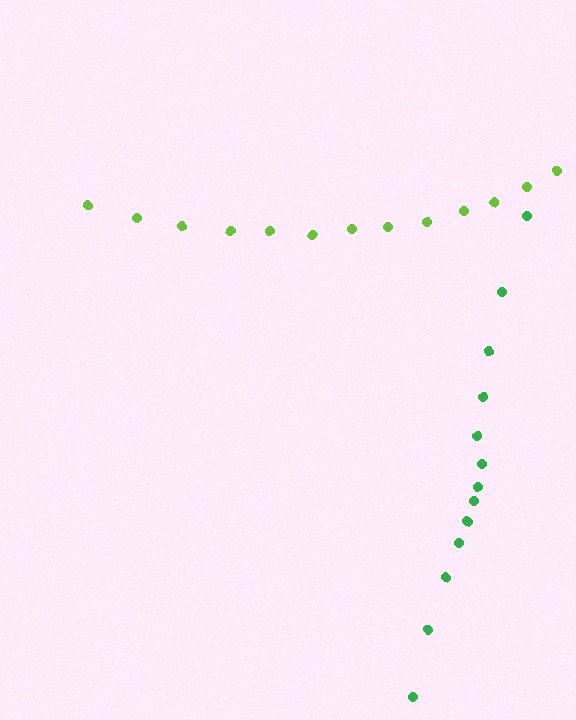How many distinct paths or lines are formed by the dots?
There are 2 distinct paths.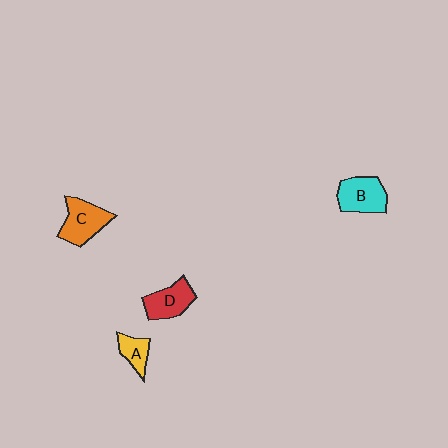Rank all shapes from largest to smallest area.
From largest to smallest: C (orange), B (cyan), D (red), A (yellow).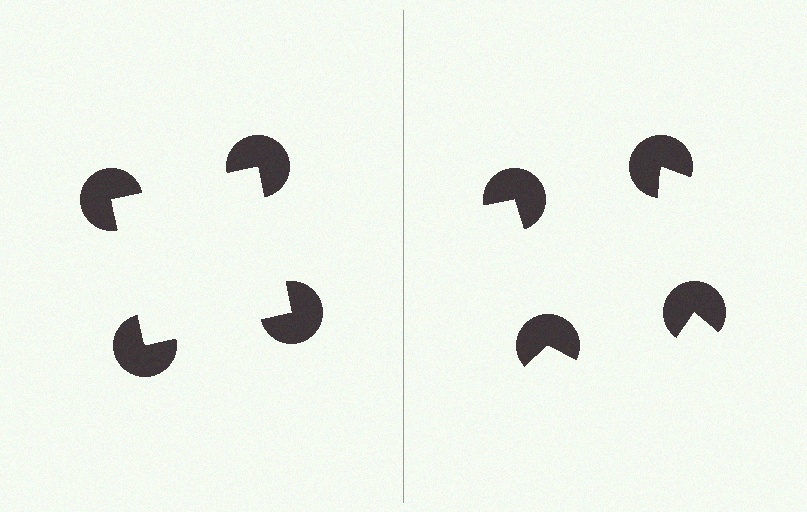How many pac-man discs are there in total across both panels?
8 — 4 on each side.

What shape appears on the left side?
An illusory square.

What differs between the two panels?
The pac-man discs are positioned identically on both sides; only the wedge orientations differ. On the left they align to a square; on the right they are misaligned.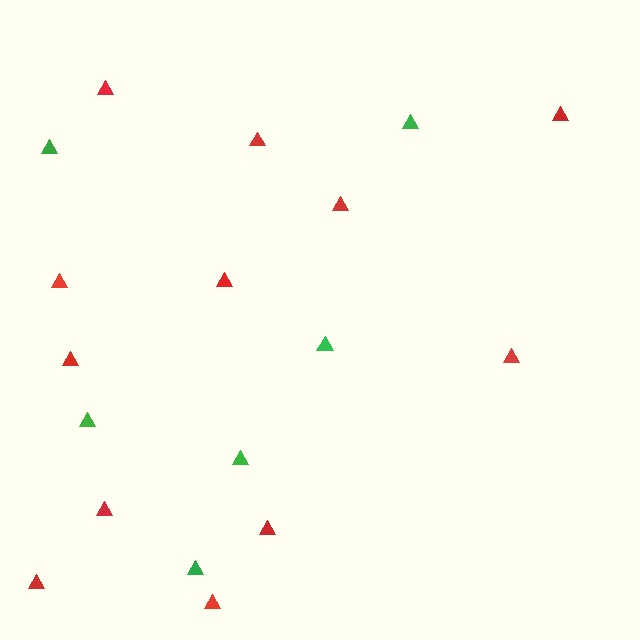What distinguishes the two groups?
There are 2 groups: one group of red triangles (12) and one group of green triangles (6).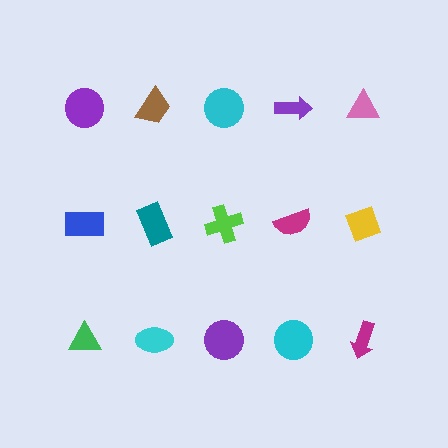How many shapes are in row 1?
5 shapes.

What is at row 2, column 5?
A yellow diamond.